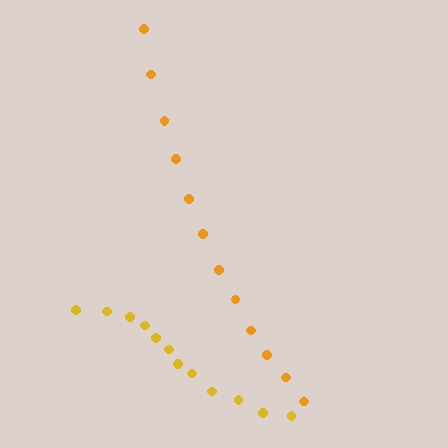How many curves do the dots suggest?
There are 2 distinct paths.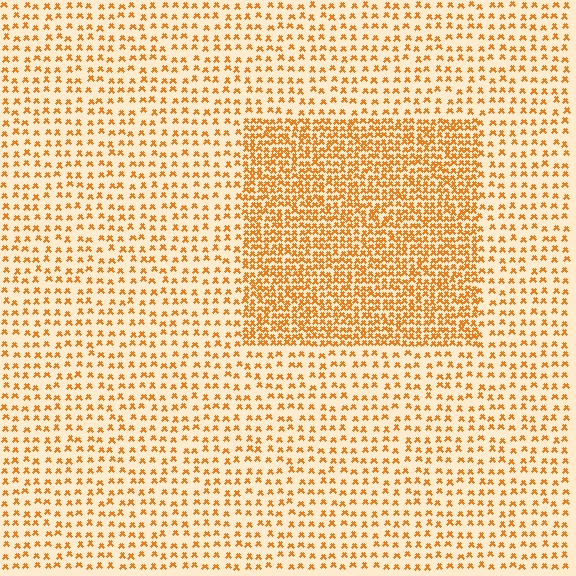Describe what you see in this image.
The image contains small orange elements arranged at two different densities. A rectangle-shaped region is visible where the elements are more densely packed than the surrounding area.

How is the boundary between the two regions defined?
The boundary is defined by a change in element density (approximately 2.3x ratio). All elements are the same color, size, and shape.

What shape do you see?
I see a rectangle.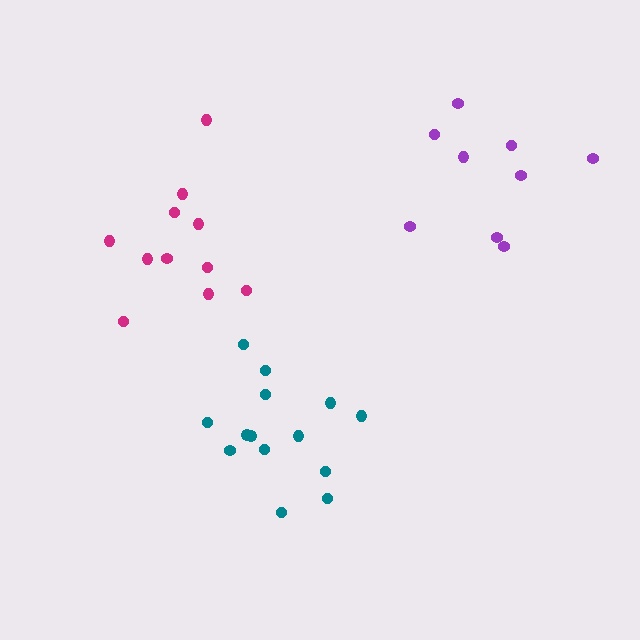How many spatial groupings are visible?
There are 3 spatial groupings.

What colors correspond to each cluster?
The clusters are colored: purple, teal, magenta.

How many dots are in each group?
Group 1: 9 dots, Group 2: 14 dots, Group 3: 11 dots (34 total).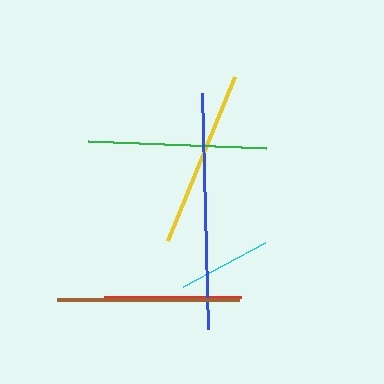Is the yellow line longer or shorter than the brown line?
The brown line is longer than the yellow line.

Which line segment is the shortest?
The cyan line is the shortest at approximately 93 pixels.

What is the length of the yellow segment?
The yellow segment is approximately 177 pixels long.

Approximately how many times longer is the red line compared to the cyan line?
The red line is approximately 1.5 times the length of the cyan line.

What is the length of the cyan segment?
The cyan segment is approximately 93 pixels long.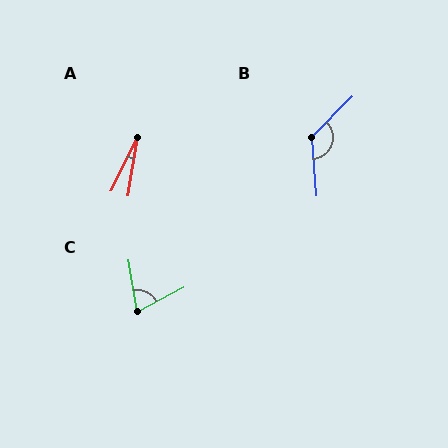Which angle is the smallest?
A, at approximately 16 degrees.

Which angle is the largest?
B, at approximately 131 degrees.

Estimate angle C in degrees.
Approximately 72 degrees.